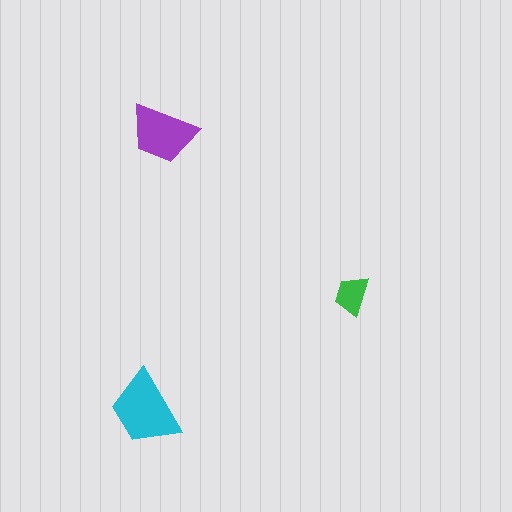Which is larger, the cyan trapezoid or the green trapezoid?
The cyan one.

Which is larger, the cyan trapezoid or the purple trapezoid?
The cyan one.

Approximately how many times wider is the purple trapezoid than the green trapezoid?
About 1.5 times wider.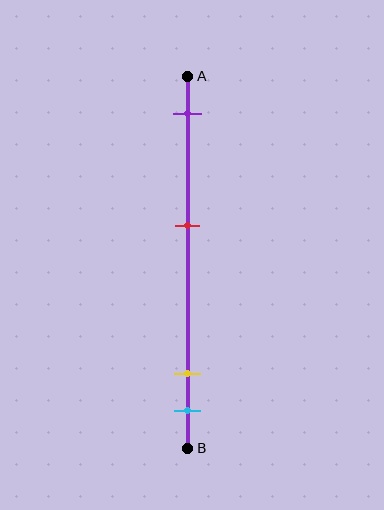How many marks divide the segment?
There are 4 marks dividing the segment.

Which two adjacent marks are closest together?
The yellow and cyan marks are the closest adjacent pair.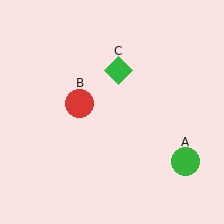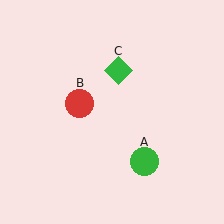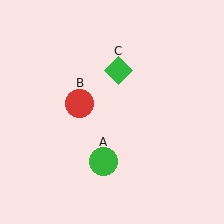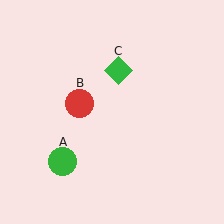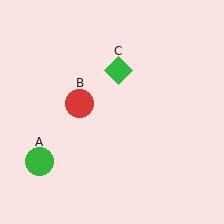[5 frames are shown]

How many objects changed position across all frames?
1 object changed position: green circle (object A).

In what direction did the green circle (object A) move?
The green circle (object A) moved left.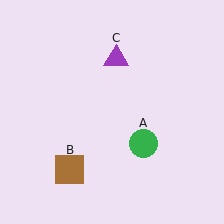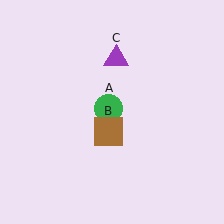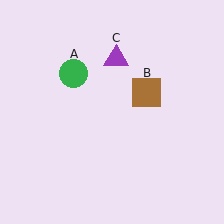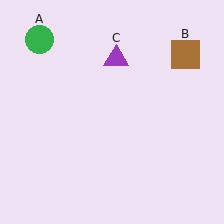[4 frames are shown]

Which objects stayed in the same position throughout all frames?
Purple triangle (object C) remained stationary.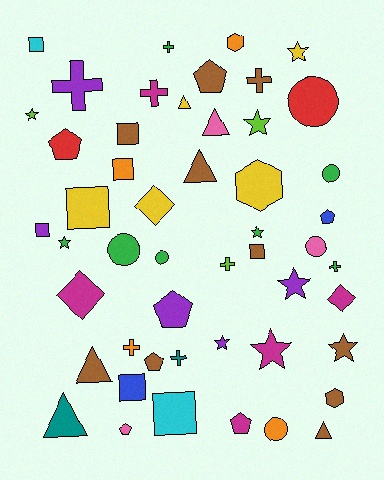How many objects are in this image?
There are 50 objects.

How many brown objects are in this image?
There are 10 brown objects.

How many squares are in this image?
There are 8 squares.